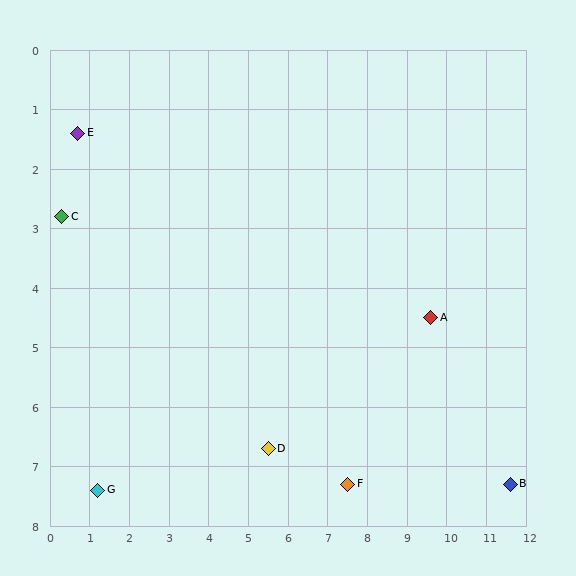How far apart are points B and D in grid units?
Points B and D are about 6.1 grid units apart.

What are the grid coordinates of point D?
Point D is at approximately (5.5, 6.7).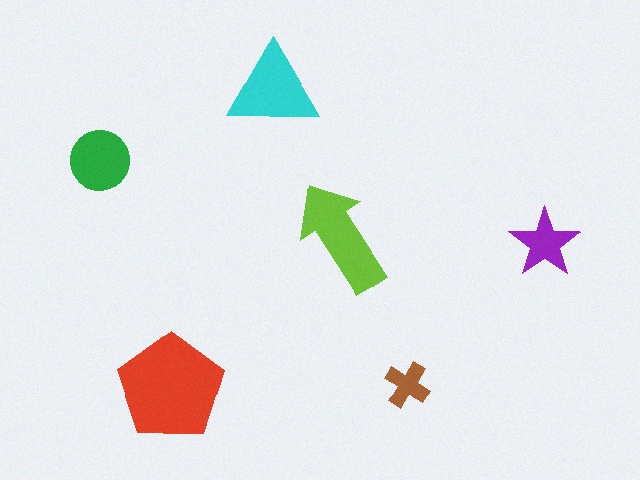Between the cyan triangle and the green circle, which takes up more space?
The cyan triangle.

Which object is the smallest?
The brown cross.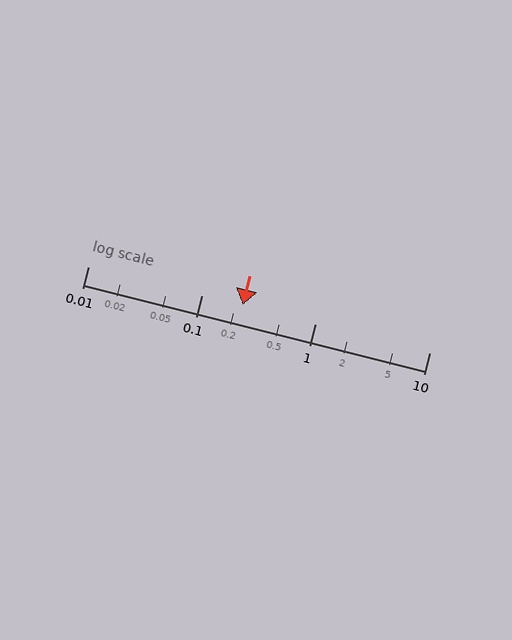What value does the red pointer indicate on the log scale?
The pointer indicates approximately 0.23.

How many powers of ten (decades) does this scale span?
The scale spans 3 decades, from 0.01 to 10.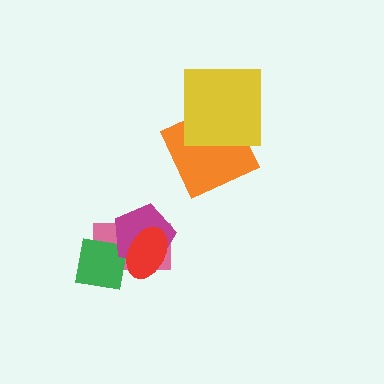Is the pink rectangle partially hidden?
Yes, it is partially covered by another shape.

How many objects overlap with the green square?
3 objects overlap with the green square.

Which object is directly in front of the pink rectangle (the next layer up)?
The green square is directly in front of the pink rectangle.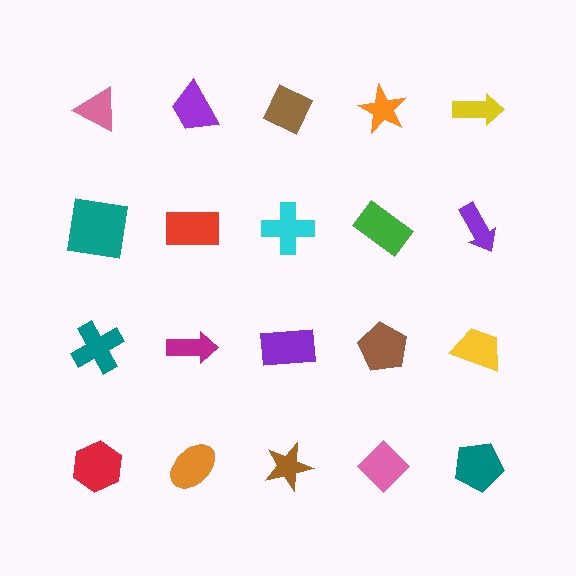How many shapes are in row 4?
5 shapes.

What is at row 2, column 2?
A red rectangle.